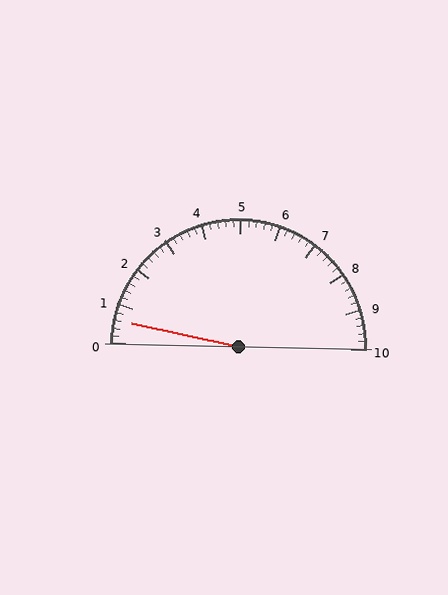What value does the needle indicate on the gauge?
The needle indicates approximately 0.6.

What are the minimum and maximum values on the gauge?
The gauge ranges from 0 to 10.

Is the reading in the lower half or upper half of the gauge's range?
The reading is in the lower half of the range (0 to 10).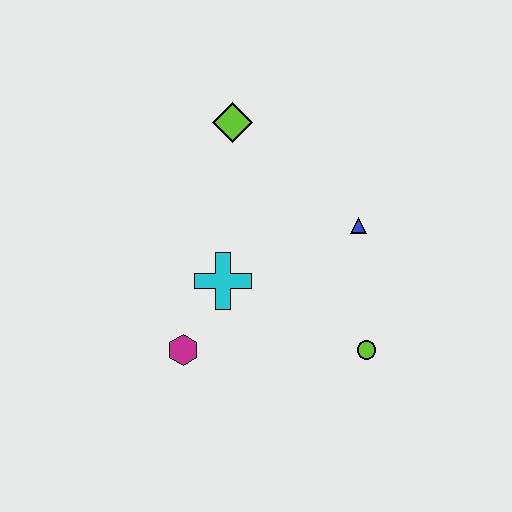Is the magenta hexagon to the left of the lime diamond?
Yes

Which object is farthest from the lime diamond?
The lime circle is farthest from the lime diamond.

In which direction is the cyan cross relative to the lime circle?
The cyan cross is to the left of the lime circle.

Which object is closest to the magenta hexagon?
The cyan cross is closest to the magenta hexagon.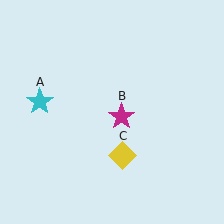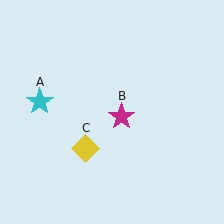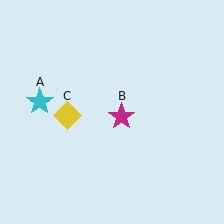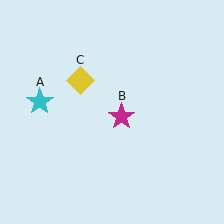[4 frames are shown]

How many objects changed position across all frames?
1 object changed position: yellow diamond (object C).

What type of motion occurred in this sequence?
The yellow diamond (object C) rotated clockwise around the center of the scene.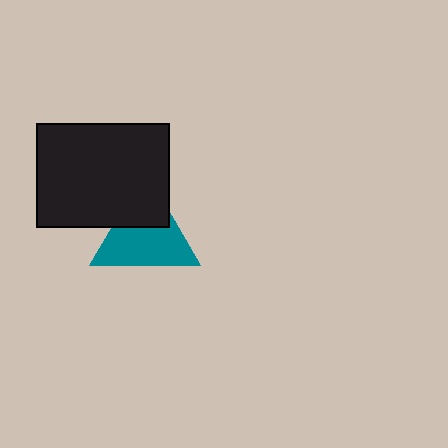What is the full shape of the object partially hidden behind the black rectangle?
The partially hidden object is a teal triangle.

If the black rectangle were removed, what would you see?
You would see the complete teal triangle.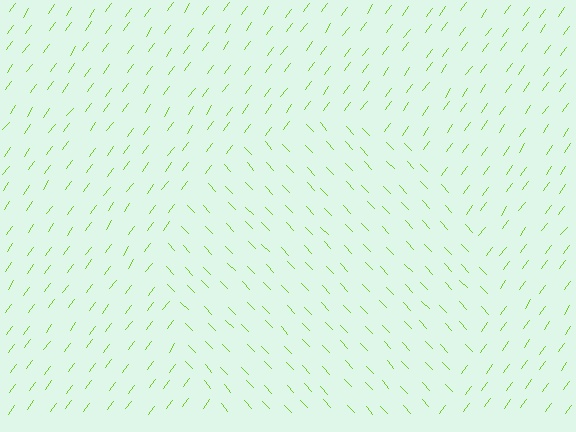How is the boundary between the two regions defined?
The boundary is defined purely by a change in line orientation (approximately 79 degrees difference). All lines are the same color and thickness.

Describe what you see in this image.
The image is filled with small lime line segments. A circle region in the image has lines oriented differently from the surrounding lines, creating a visible texture boundary.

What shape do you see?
I see a circle.